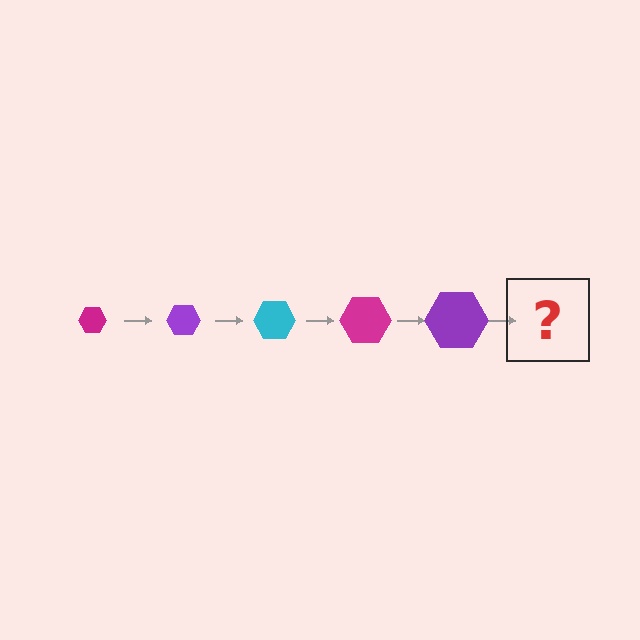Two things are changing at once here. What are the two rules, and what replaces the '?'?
The two rules are that the hexagon grows larger each step and the color cycles through magenta, purple, and cyan. The '?' should be a cyan hexagon, larger than the previous one.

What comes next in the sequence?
The next element should be a cyan hexagon, larger than the previous one.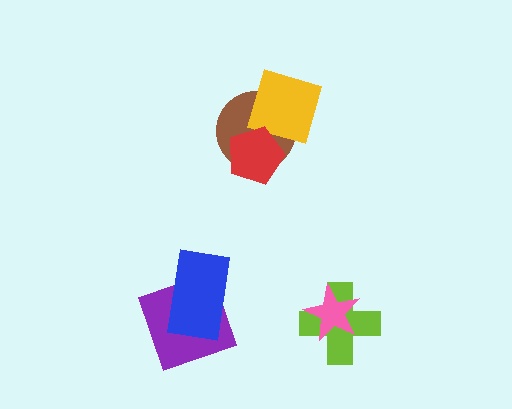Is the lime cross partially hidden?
Yes, it is partially covered by another shape.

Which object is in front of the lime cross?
The pink star is in front of the lime cross.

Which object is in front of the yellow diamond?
The red pentagon is in front of the yellow diamond.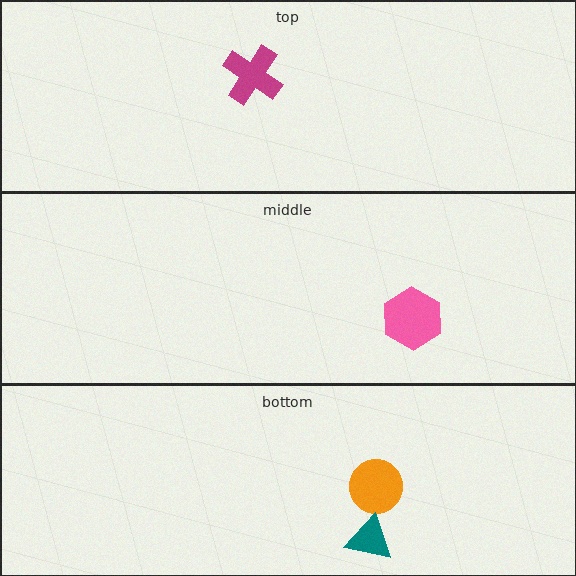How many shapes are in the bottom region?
2.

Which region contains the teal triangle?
The bottom region.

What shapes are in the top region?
The magenta cross.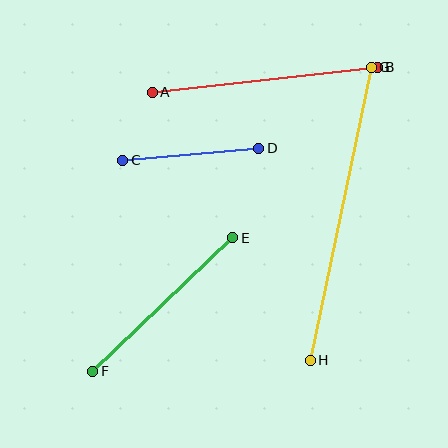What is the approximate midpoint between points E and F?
The midpoint is at approximately (163, 304) pixels.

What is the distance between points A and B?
The distance is approximately 226 pixels.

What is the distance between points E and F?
The distance is approximately 194 pixels.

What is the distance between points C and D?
The distance is approximately 137 pixels.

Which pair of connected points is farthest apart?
Points G and H are farthest apart.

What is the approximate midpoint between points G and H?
The midpoint is at approximately (341, 214) pixels.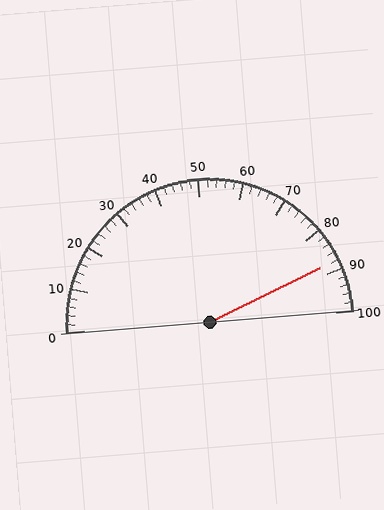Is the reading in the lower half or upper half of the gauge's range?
The reading is in the upper half of the range (0 to 100).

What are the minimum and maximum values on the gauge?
The gauge ranges from 0 to 100.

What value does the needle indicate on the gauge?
The needle indicates approximately 88.